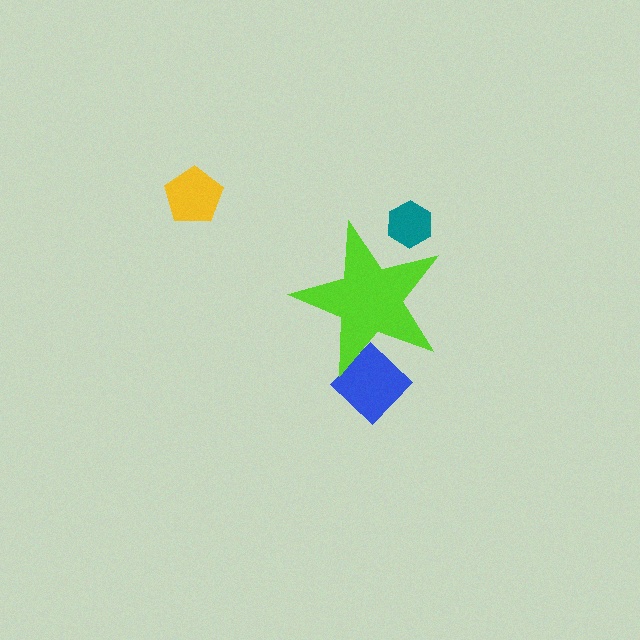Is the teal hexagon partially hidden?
Yes, the teal hexagon is partially hidden behind the lime star.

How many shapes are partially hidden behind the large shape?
2 shapes are partially hidden.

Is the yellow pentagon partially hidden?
No, the yellow pentagon is fully visible.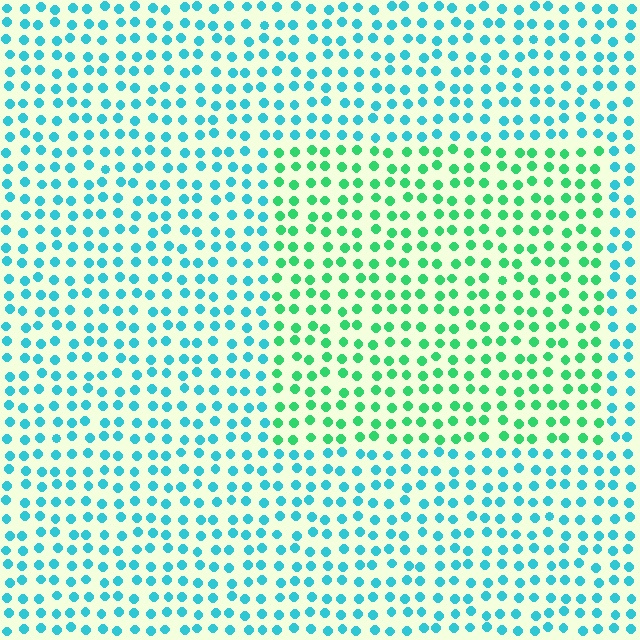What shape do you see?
I see a rectangle.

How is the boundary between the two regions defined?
The boundary is defined purely by a slight shift in hue (about 43 degrees). Spacing, size, and orientation are identical on both sides.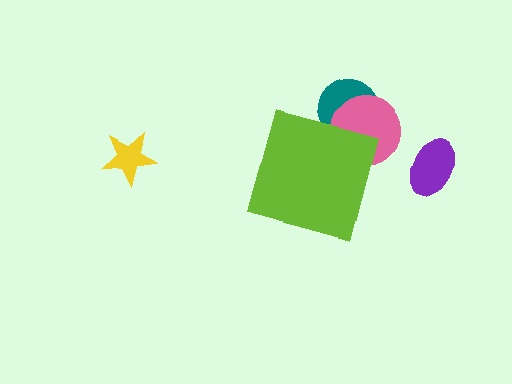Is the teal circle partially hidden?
Yes, the teal circle is partially hidden behind the lime square.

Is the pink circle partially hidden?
Yes, the pink circle is partially hidden behind the lime square.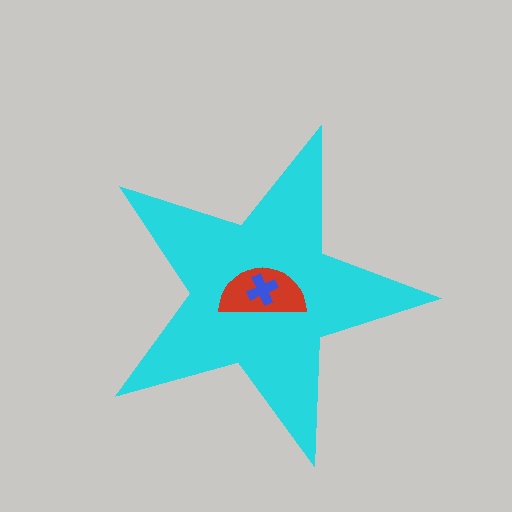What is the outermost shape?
The cyan star.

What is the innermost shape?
The blue cross.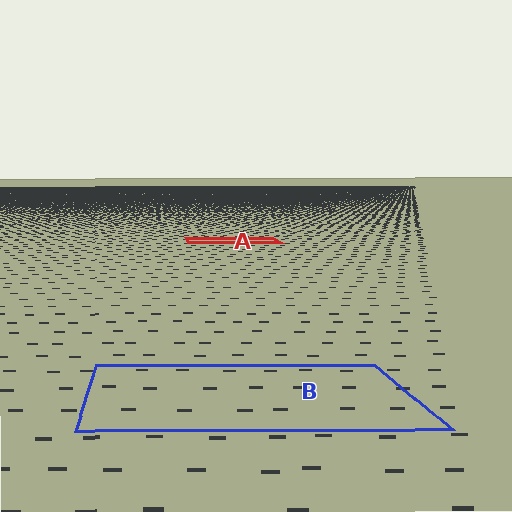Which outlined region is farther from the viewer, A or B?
Region A is farther from the viewer — the texture elements inside it appear smaller and more densely packed.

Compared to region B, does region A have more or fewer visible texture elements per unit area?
Region A has more texture elements per unit area — they are packed more densely because it is farther away.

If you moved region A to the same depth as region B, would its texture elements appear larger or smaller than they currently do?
They would appear larger. At a closer depth, the same texture elements are projected at a bigger on-screen size.